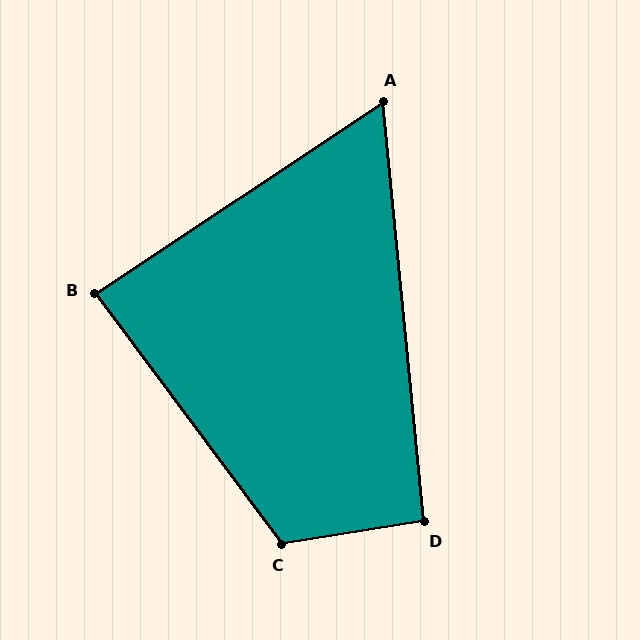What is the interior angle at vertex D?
Approximately 93 degrees (approximately right).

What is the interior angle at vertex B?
Approximately 87 degrees (approximately right).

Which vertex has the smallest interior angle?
A, at approximately 62 degrees.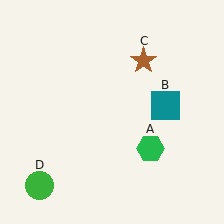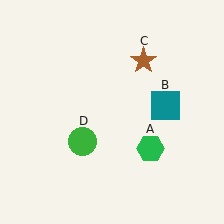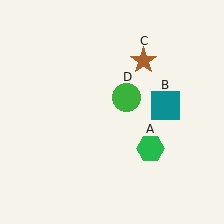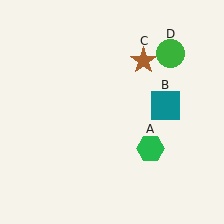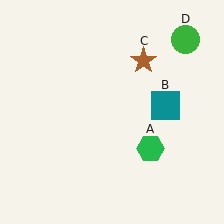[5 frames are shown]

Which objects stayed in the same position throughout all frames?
Green hexagon (object A) and teal square (object B) and brown star (object C) remained stationary.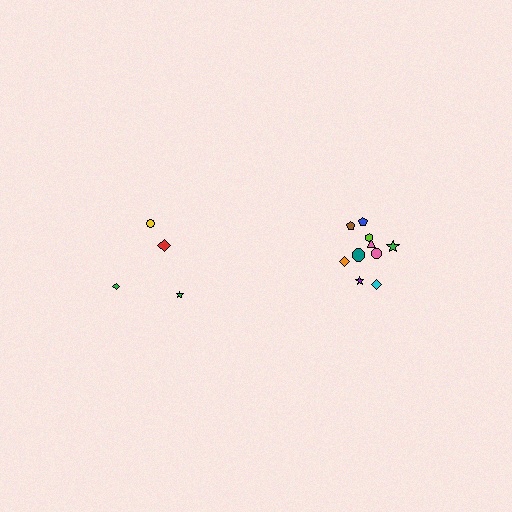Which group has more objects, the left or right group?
The right group.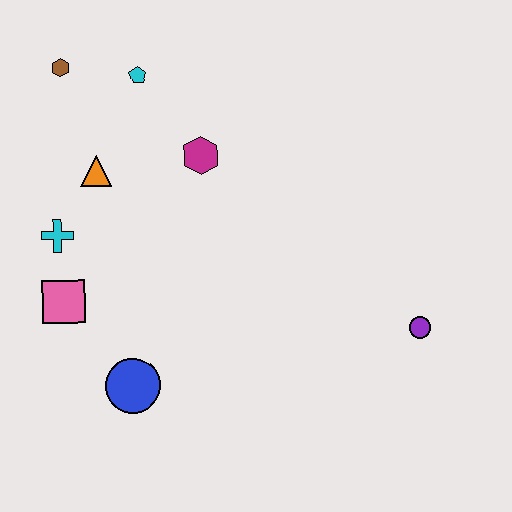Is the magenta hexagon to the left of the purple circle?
Yes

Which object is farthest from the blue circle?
The brown hexagon is farthest from the blue circle.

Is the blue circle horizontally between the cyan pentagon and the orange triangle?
Yes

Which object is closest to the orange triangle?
The cyan cross is closest to the orange triangle.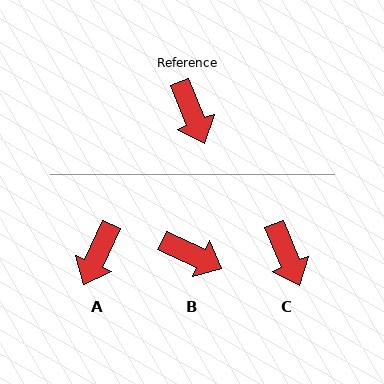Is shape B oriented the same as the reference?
No, it is off by about 42 degrees.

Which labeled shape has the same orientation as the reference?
C.